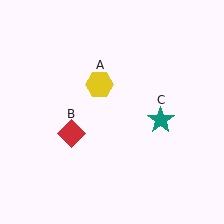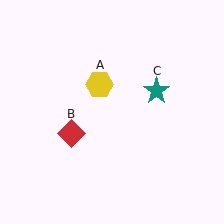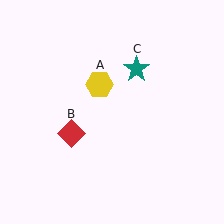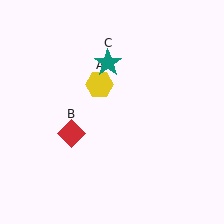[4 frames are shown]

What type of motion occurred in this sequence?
The teal star (object C) rotated counterclockwise around the center of the scene.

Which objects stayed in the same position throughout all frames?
Yellow hexagon (object A) and red diamond (object B) remained stationary.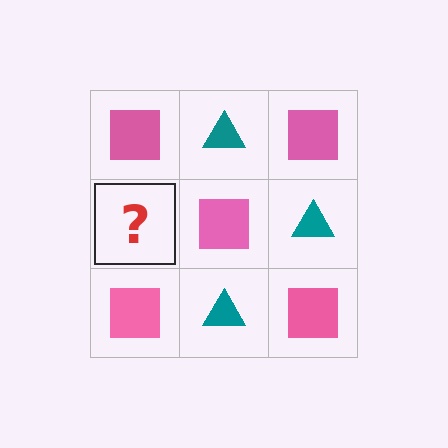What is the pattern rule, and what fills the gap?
The rule is that it alternates pink square and teal triangle in a checkerboard pattern. The gap should be filled with a teal triangle.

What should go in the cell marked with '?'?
The missing cell should contain a teal triangle.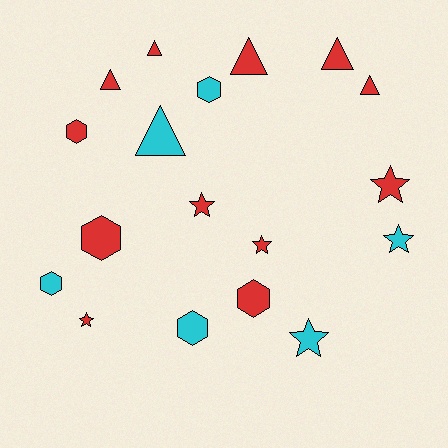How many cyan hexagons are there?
There are 3 cyan hexagons.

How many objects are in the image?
There are 18 objects.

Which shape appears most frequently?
Hexagon, with 6 objects.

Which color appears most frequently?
Red, with 12 objects.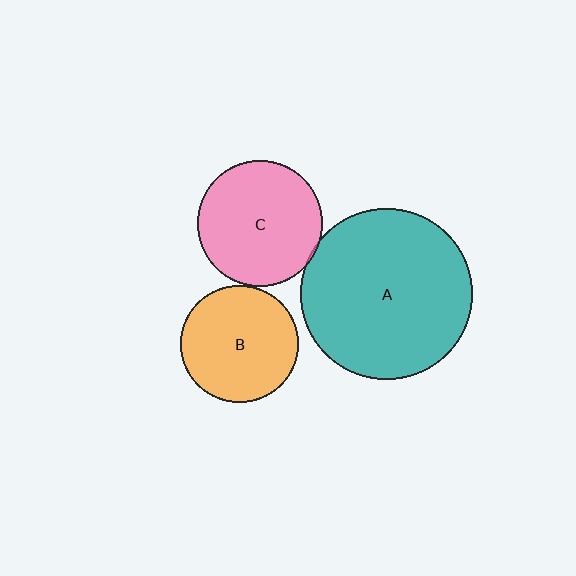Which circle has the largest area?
Circle A (teal).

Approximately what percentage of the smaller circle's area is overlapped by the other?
Approximately 5%.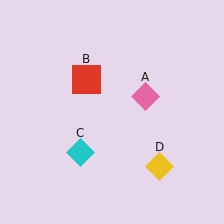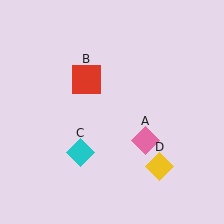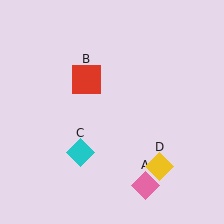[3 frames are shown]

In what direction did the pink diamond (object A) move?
The pink diamond (object A) moved down.